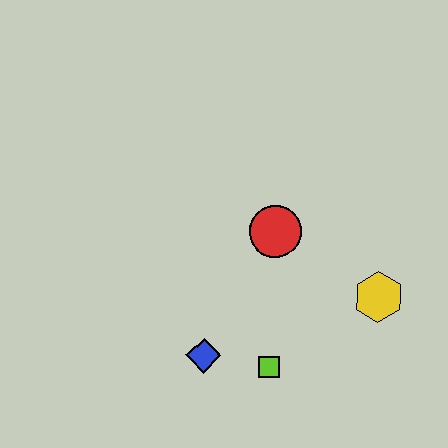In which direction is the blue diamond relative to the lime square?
The blue diamond is to the left of the lime square.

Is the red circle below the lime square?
No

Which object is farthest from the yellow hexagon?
The blue diamond is farthest from the yellow hexagon.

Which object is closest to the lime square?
The blue diamond is closest to the lime square.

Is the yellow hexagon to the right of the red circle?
Yes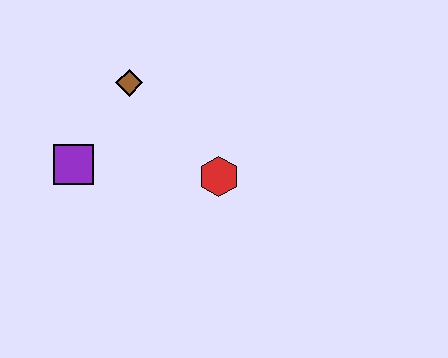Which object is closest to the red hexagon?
The brown diamond is closest to the red hexagon.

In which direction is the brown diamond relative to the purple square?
The brown diamond is above the purple square.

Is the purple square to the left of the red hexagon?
Yes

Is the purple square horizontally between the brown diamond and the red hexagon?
No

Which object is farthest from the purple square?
The red hexagon is farthest from the purple square.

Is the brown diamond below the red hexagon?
No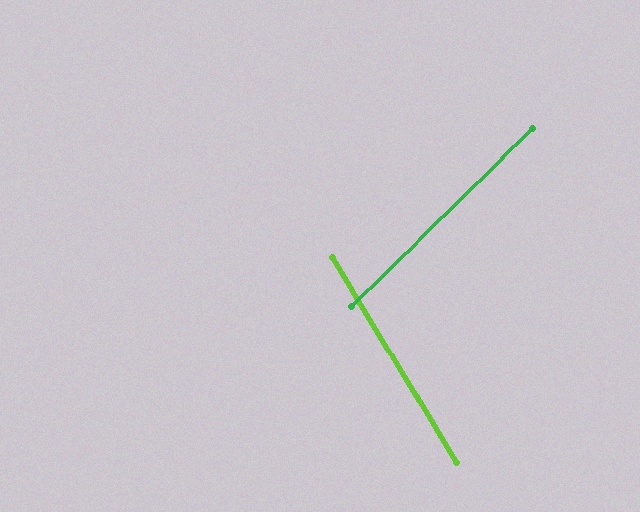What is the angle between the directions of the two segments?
Approximately 77 degrees.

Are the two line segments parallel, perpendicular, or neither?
Neither parallel nor perpendicular — they differ by about 77°.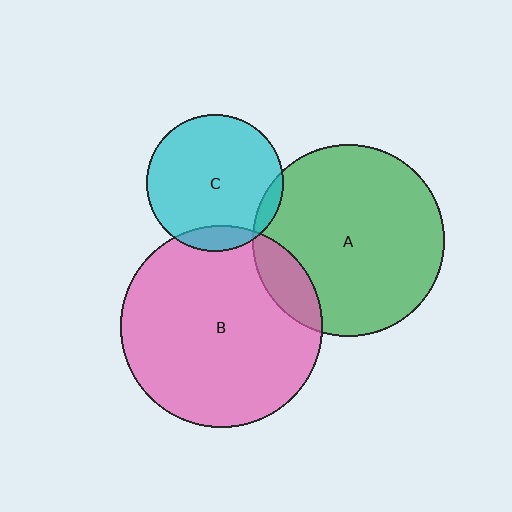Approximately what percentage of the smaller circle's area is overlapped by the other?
Approximately 10%.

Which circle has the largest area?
Circle B (pink).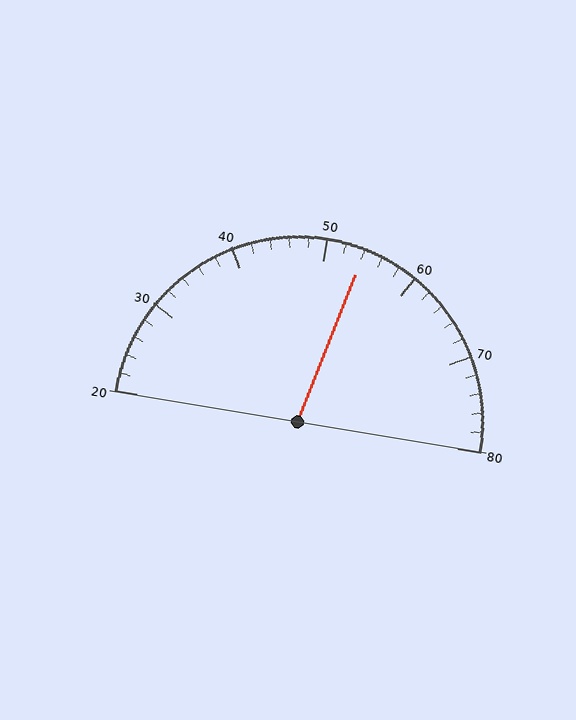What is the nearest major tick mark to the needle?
The nearest major tick mark is 50.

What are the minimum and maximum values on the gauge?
The gauge ranges from 20 to 80.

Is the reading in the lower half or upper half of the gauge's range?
The reading is in the upper half of the range (20 to 80).